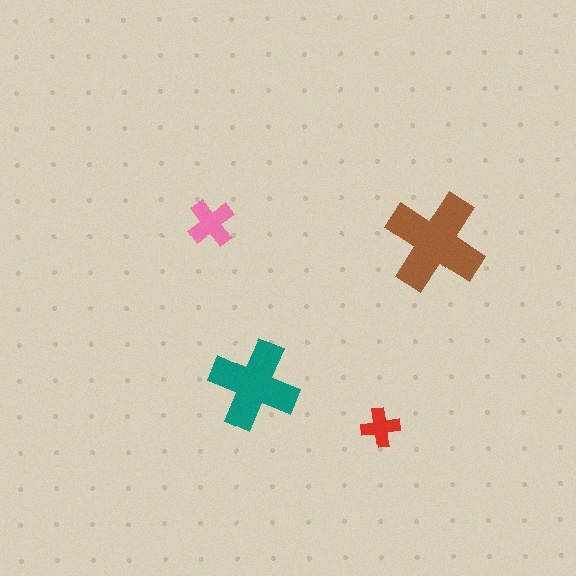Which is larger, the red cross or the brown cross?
The brown one.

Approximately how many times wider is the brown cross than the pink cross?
About 2 times wider.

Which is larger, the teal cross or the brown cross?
The brown one.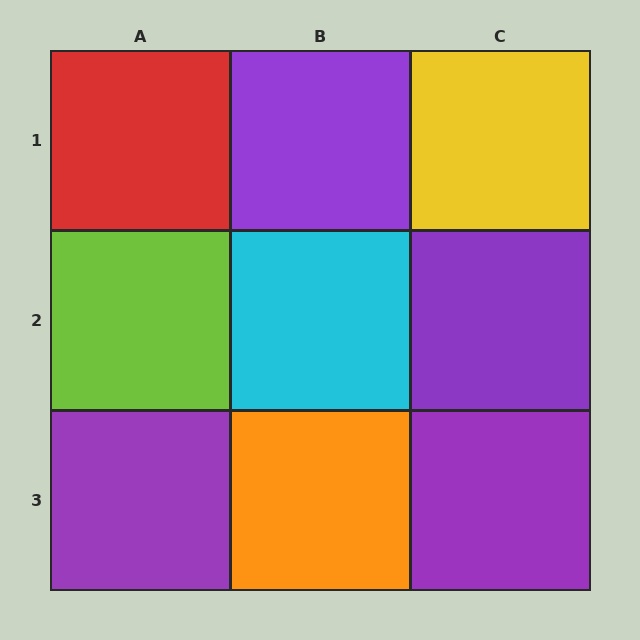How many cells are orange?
1 cell is orange.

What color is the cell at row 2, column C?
Purple.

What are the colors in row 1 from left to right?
Red, purple, yellow.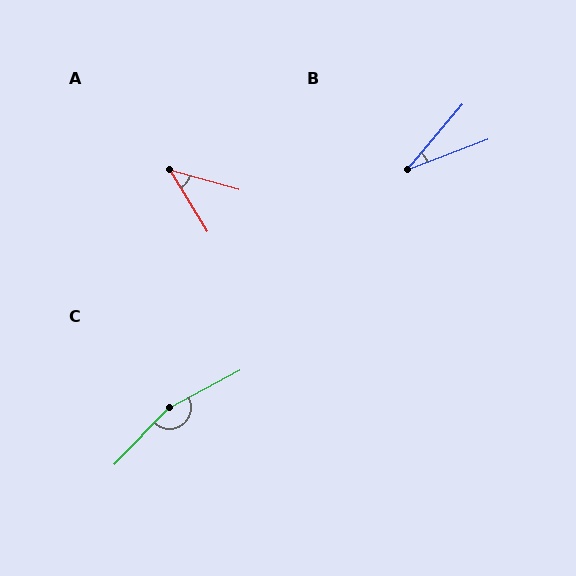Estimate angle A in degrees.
Approximately 43 degrees.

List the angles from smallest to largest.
B (29°), A (43°), C (162°).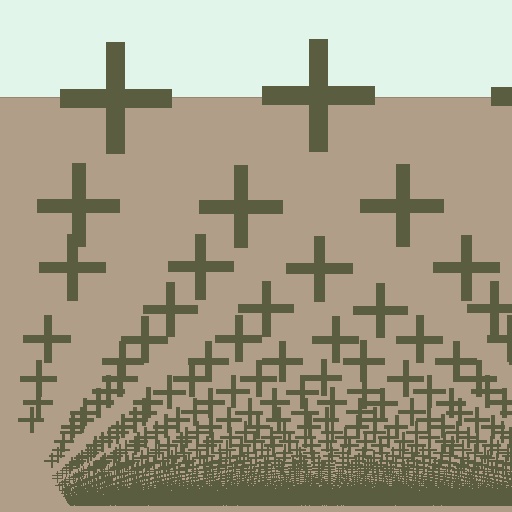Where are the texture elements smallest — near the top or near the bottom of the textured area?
Near the bottom.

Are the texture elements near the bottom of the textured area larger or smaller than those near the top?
Smaller. The gradient is inverted — elements near the bottom are smaller and denser.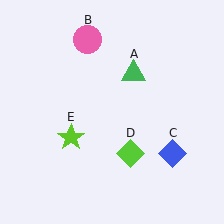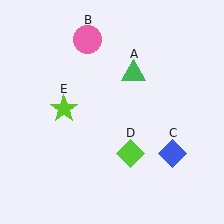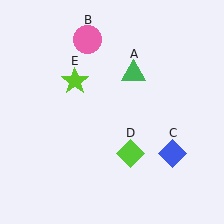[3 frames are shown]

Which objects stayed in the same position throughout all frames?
Green triangle (object A) and pink circle (object B) and blue diamond (object C) and lime diamond (object D) remained stationary.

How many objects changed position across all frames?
1 object changed position: lime star (object E).